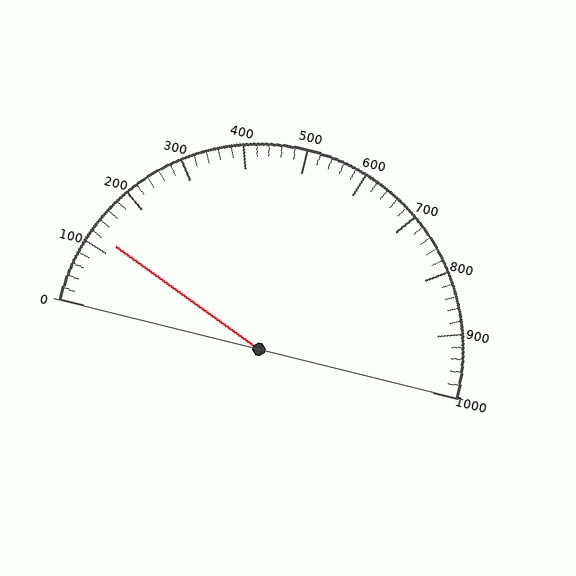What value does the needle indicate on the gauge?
The needle indicates approximately 120.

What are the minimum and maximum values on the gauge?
The gauge ranges from 0 to 1000.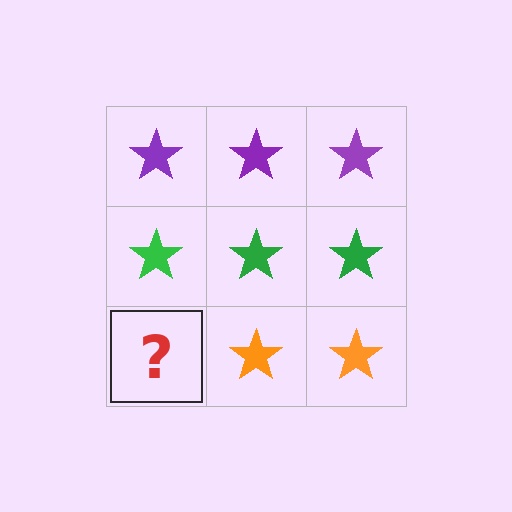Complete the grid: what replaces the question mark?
The question mark should be replaced with an orange star.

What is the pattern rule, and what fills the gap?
The rule is that each row has a consistent color. The gap should be filled with an orange star.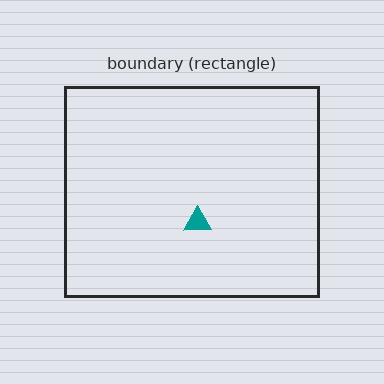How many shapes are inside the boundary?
1 inside, 0 outside.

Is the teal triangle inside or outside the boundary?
Inside.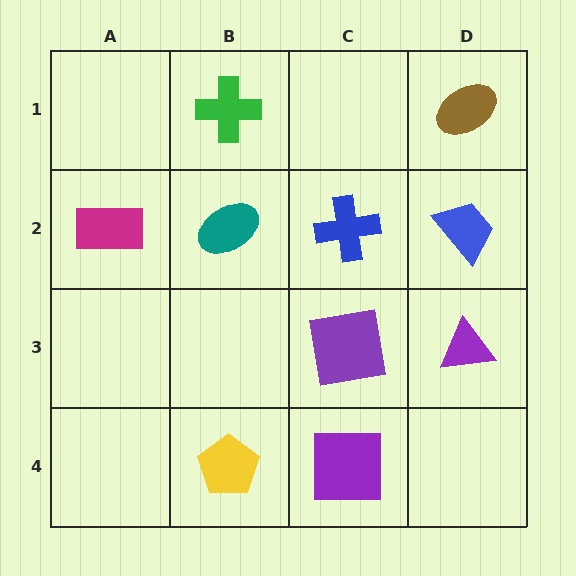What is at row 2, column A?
A magenta rectangle.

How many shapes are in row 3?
2 shapes.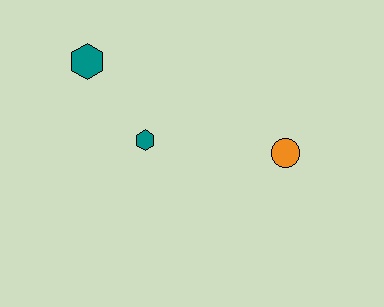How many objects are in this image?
There are 3 objects.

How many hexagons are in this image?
There are 2 hexagons.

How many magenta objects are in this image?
There are no magenta objects.